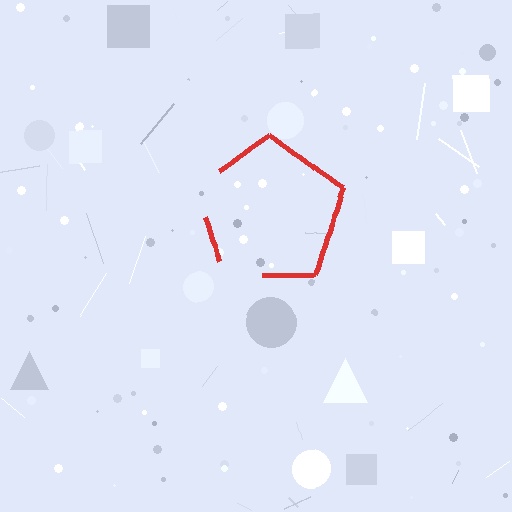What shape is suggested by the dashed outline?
The dashed outline suggests a pentagon.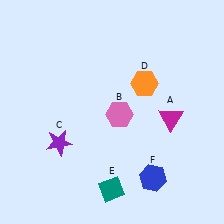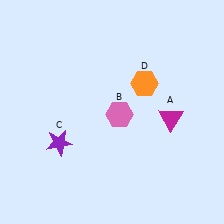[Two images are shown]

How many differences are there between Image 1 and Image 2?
There are 2 differences between the two images.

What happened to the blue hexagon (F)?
The blue hexagon (F) was removed in Image 2. It was in the bottom-right area of Image 1.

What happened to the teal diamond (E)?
The teal diamond (E) was removed in Image 2. It was in the bottom-left area of Image 1.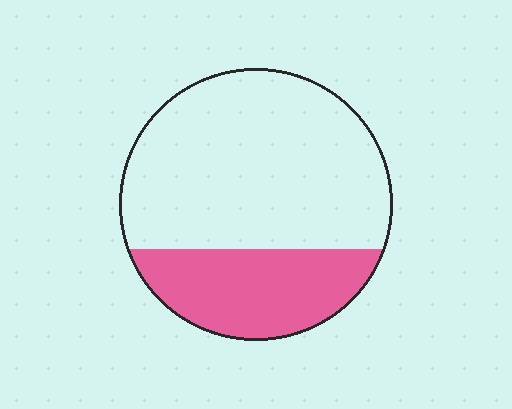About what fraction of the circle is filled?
About one third (1/3).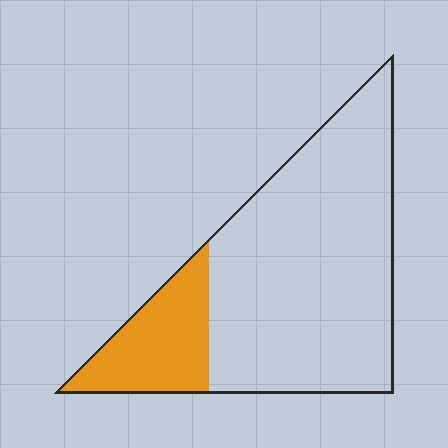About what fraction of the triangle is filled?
About one fifth (1/5).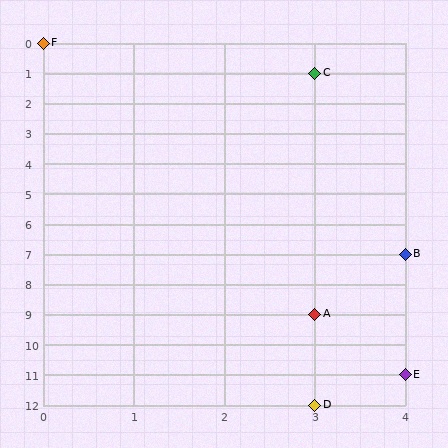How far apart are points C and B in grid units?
Points C and B are 1 column and 6 rows apart (about 6.1 grid units diagonally).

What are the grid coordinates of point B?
Point B is at grid coordinates (4, 7).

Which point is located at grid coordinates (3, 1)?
Point C is at (3, 1).